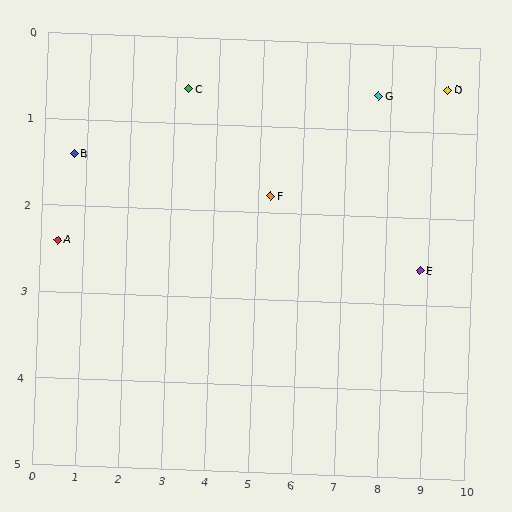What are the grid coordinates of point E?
Point E is at approximately (8.8, 2.6).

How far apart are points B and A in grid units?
Points B and A are about 1.0 grid units apart.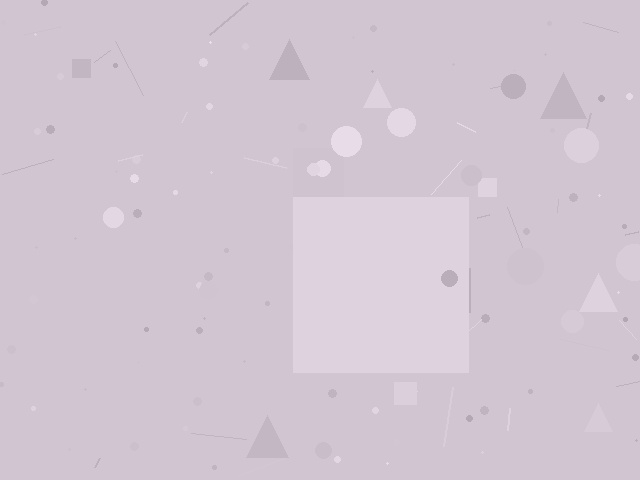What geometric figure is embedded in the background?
A square is embedded in the background.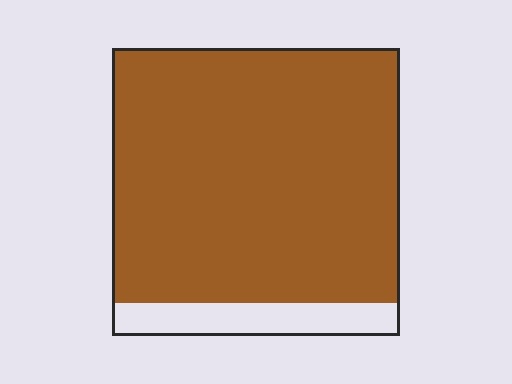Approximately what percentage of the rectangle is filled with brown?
Approximately 90%.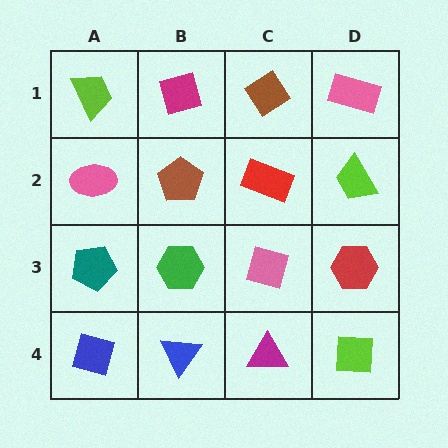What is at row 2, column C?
A red rectangle.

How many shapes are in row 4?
4 shapes.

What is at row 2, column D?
A lime trapezoid.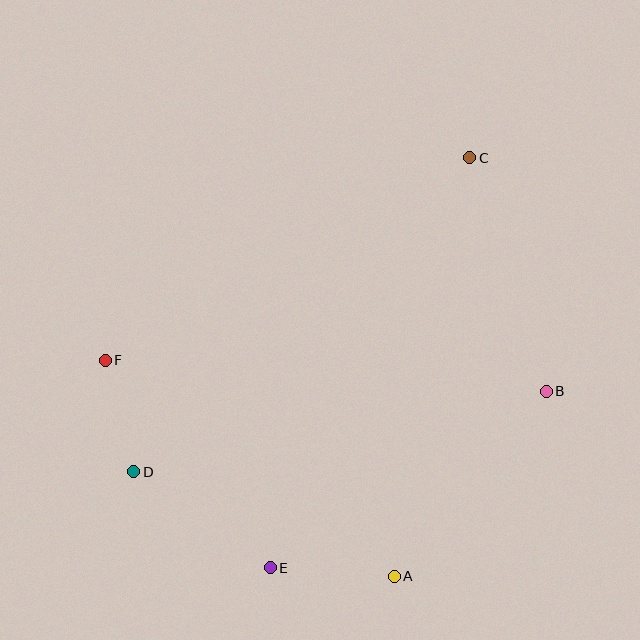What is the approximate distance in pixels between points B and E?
The distance between B and E is approximately 328 pixels.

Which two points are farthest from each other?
Points C and D are farthest from each other.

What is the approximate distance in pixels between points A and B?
The distance between A and B is approximately 240 pixels.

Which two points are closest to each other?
Points D and F are closest to each other.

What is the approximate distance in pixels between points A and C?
The distance between A and C is approximately 425 pixels.